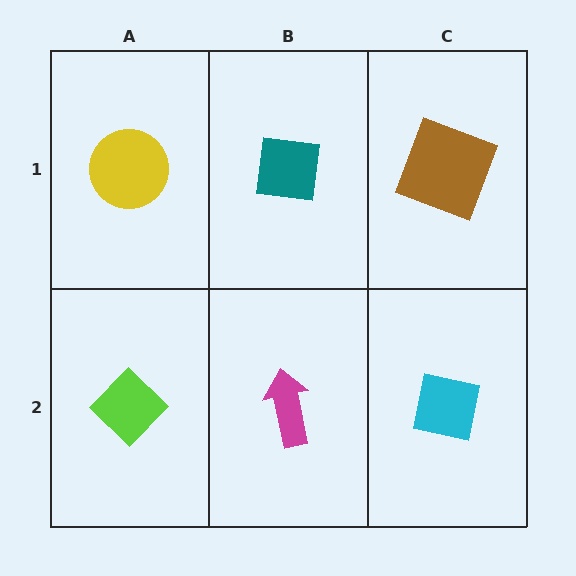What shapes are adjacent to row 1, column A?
A lime diamond (row 2, column A), a teal square (row 1, column B).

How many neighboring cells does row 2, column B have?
3.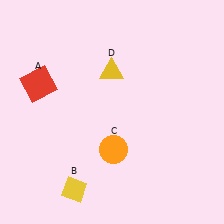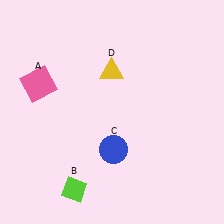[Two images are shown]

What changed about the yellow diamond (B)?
In Image 1, B is yellow. In Image 2, it changed to lime.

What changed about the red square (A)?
In Image 1, A is red. In Image 2, it changed to pink.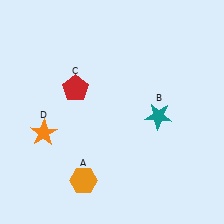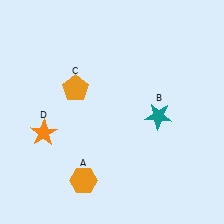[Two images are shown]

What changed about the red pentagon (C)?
In Image 1, C is red. In Image 2, it changed to orange.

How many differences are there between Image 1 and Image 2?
There is 1 difference between the two images.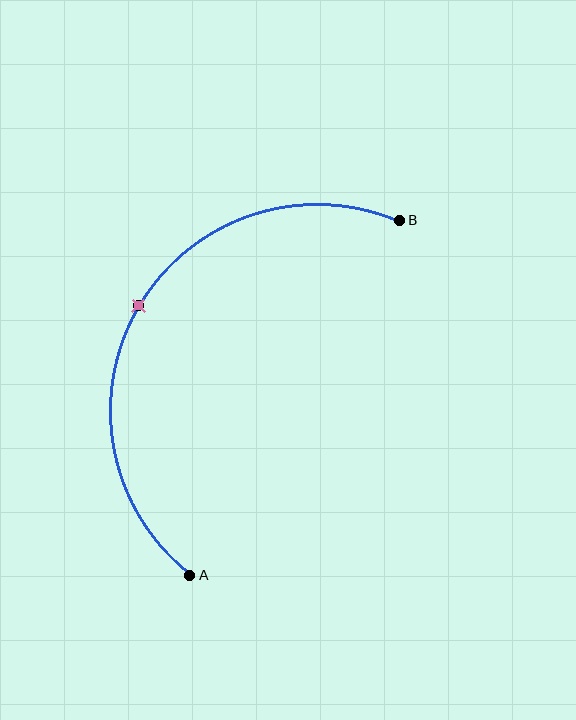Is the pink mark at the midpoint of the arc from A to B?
Yes. The pink mark lies on the arc at equal arc-length from both A and B — it is the arc midpoint.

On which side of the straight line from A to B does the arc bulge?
The arc bulges to the left of the straight line connecting A and B.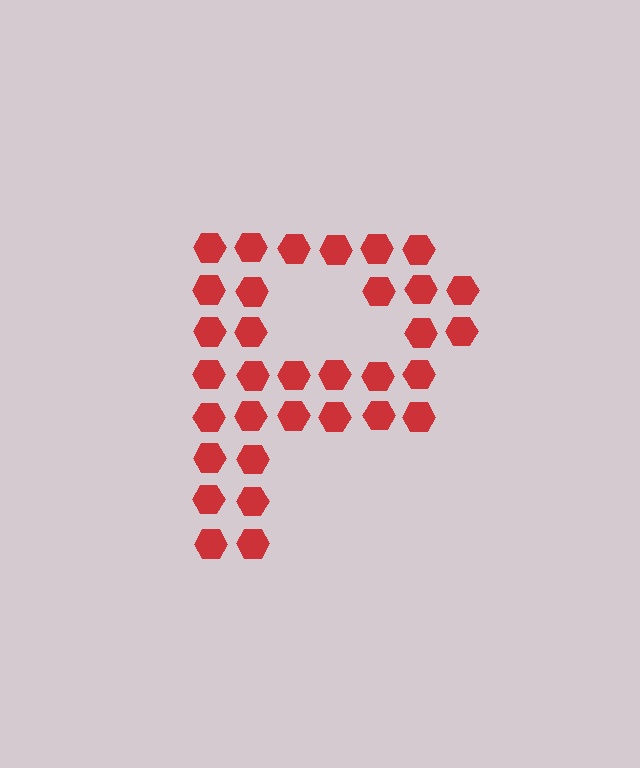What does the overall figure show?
The overall figure shows the letter P.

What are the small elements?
The small elements are hexagons.